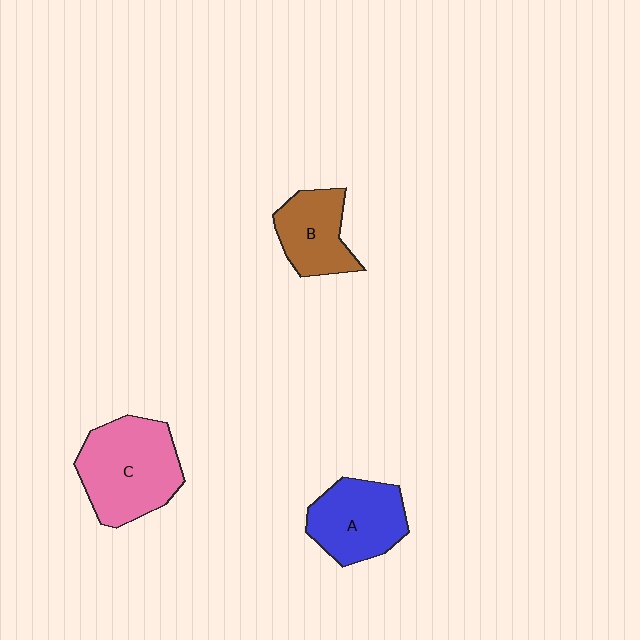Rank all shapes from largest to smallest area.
From largest to smallest: C (pink), A (blue), B (brown).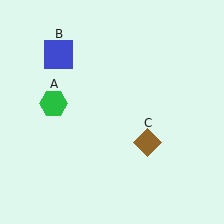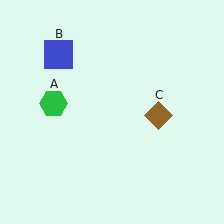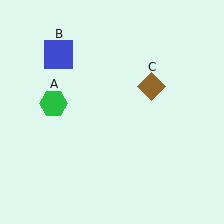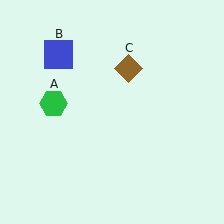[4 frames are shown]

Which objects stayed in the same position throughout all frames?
Green hexagon (object A) and blue square (object B) remained stationary.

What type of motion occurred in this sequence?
The brown diamond (object C) rotated counterclockwise around the center of the scene.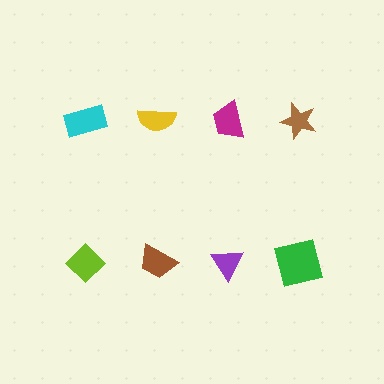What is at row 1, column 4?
A brown star.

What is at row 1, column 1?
A cyan rectangle.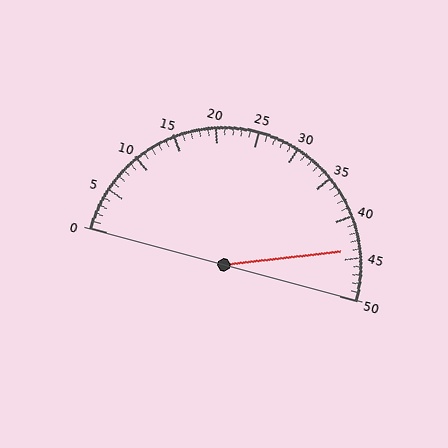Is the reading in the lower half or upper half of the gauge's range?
The reading is in the upper half of the range (0 to 50).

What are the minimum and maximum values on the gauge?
The gauge ranges from 0 to 50.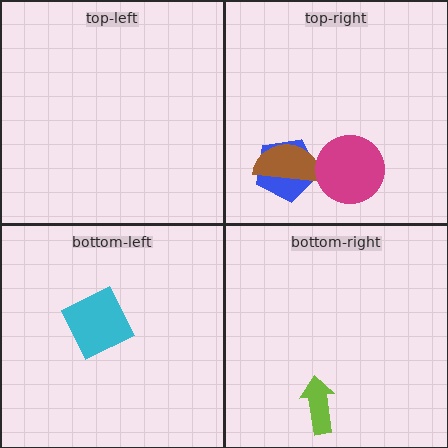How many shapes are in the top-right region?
3.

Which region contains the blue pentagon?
The top-right region.